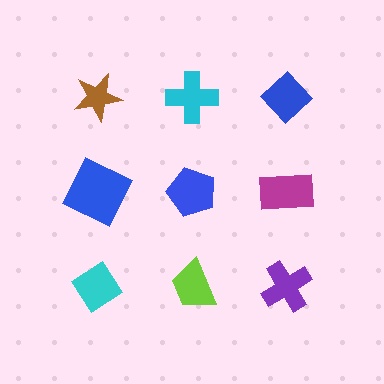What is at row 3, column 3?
A purple cross.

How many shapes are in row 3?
3 shapes.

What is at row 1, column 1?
A brown star.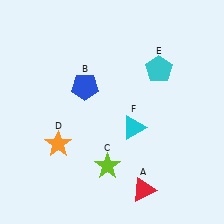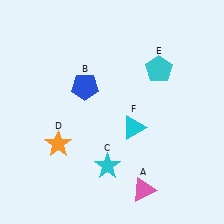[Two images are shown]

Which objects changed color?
A changed from red to pink. C changed from lime to cyan.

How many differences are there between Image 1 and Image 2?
There are 2 differences between the two images.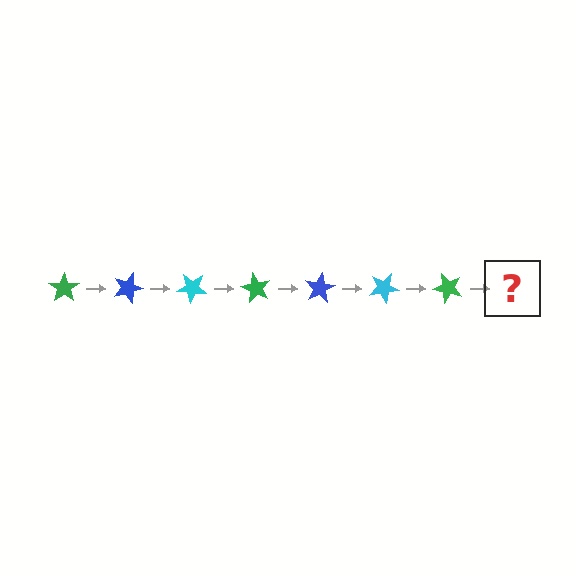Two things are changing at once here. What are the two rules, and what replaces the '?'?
The two rules are that it rotates 20 degrees each step and the color cycles through green, blue, and cyan. The '?' should be a blue star, rotated 140 degrees from the start.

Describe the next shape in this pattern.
It should be a blue star, rotated 140 degrees from the start.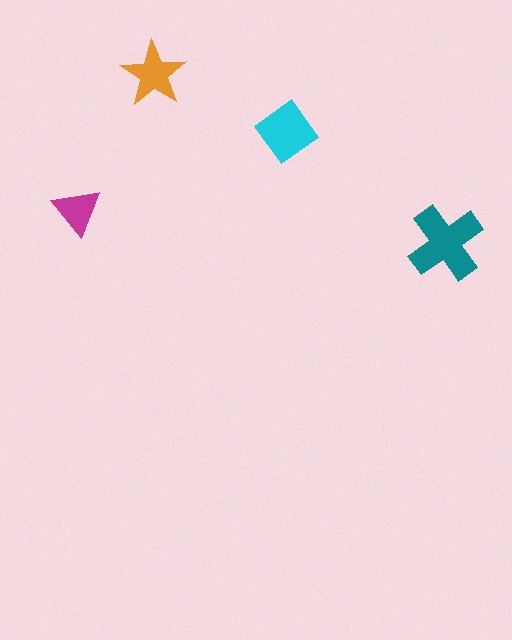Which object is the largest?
The teal cross.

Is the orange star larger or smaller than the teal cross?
Smaller.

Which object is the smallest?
The magenta triangle.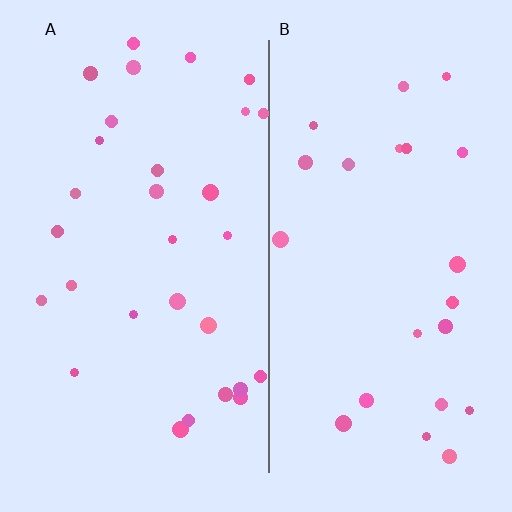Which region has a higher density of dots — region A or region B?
A (the left).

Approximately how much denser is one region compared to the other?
Approximately 1.3× — region A over region B.